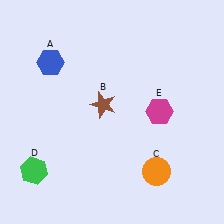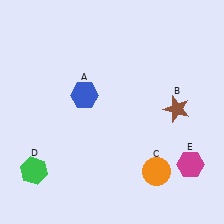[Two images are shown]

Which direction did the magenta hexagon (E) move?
The magenta hexagon (E) moved down.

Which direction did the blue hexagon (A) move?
The blue hexagon (A) moved right.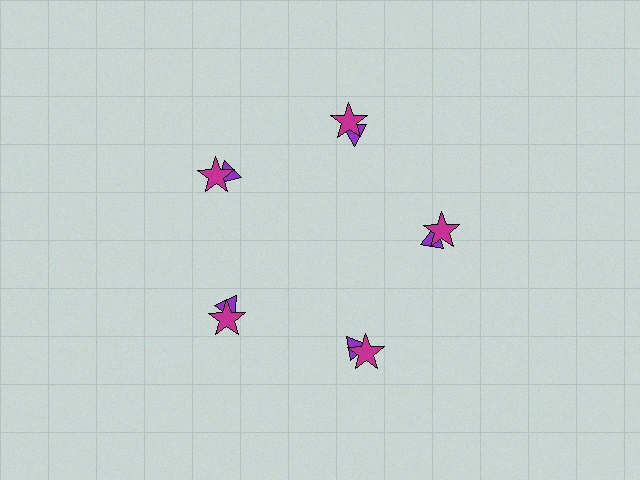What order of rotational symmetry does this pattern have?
This pattern has 5-fold rotational symmetry.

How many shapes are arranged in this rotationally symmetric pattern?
There are 10 shapes, arranged in 5 groups of 2.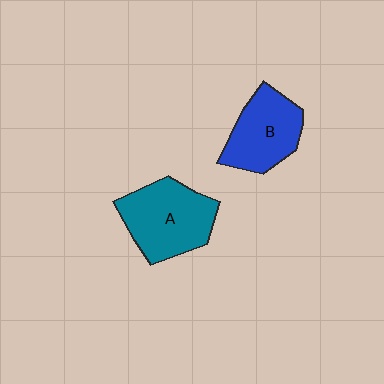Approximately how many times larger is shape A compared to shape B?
Approximately 1.2 times.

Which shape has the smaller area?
Shape B (blue).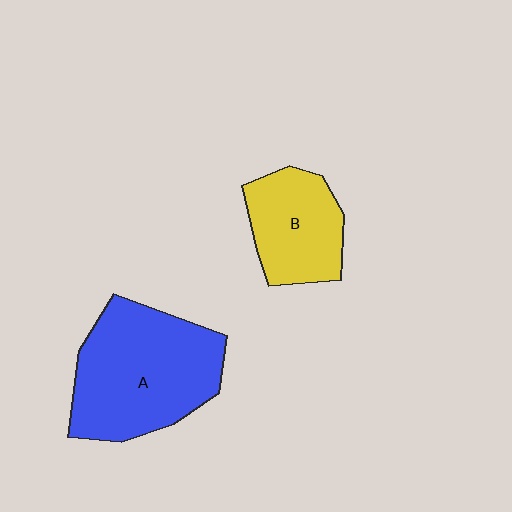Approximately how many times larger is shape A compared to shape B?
Approximately 1.7 times.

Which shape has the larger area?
Shape A (blue).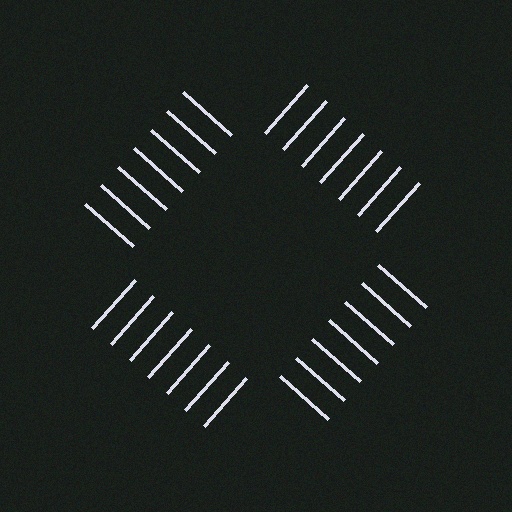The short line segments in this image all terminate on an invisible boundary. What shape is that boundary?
An illusory square — the line segments terminate on its edges but no continuous stroke is drawn.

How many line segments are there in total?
28 — 7 along each of the 4 edges.